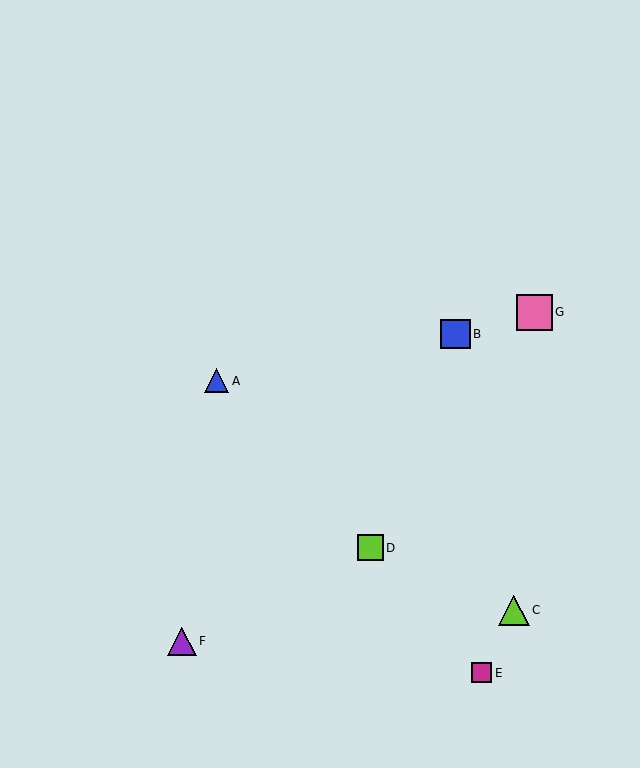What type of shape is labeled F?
Shape F is a purple triangle.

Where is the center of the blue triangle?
The center of the blue triangle is at (216, 381).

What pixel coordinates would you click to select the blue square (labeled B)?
Click at (456, 334) to select the blue square B.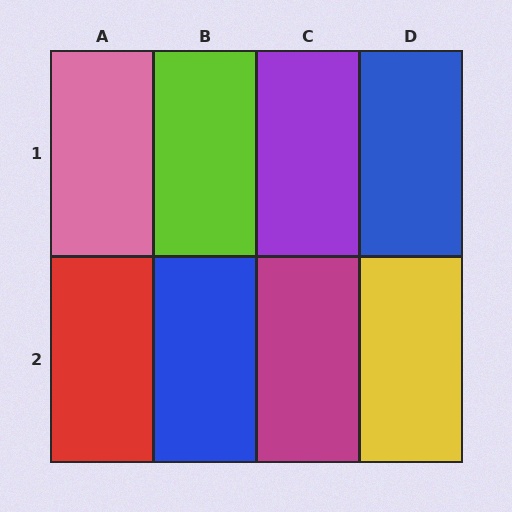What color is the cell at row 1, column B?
Lime.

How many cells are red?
1 cell is red.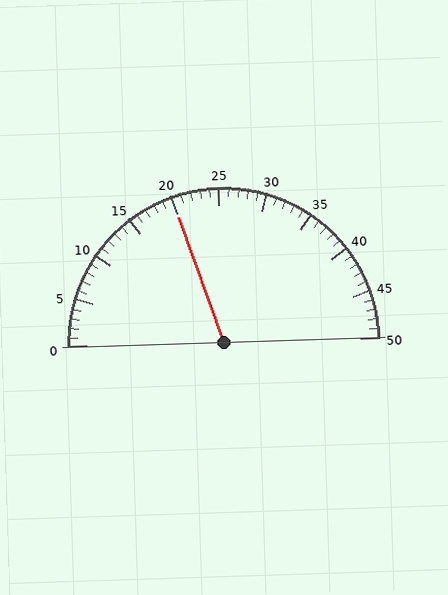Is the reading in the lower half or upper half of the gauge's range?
The reading is in the lower half of the range (0 to 50).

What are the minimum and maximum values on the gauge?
The gauge ranges from 0 to 50.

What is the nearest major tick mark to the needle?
The nearest major tick mark is 20.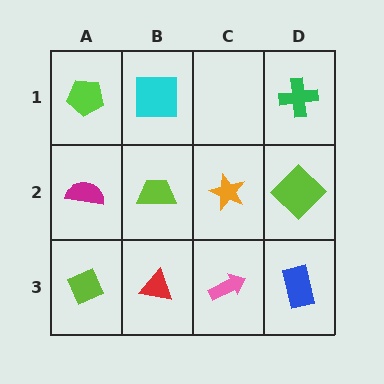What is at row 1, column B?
A cyan square.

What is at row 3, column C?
A pink arrow.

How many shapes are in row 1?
3 shapes.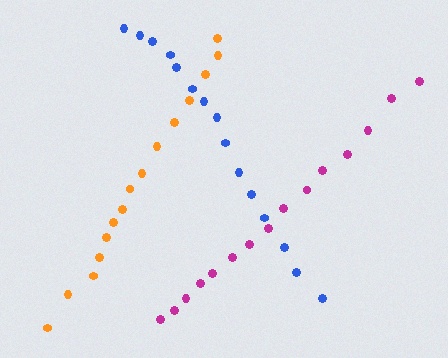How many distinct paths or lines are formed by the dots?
There are 3 distinct paths.